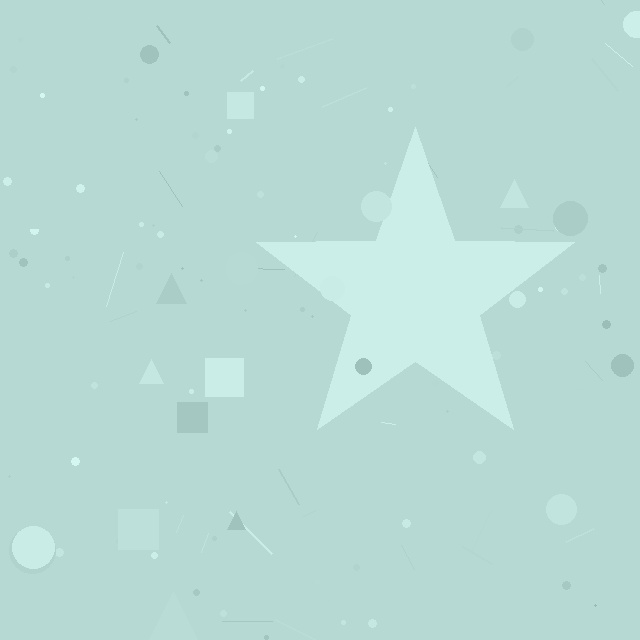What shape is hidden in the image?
A star is hidden in the image.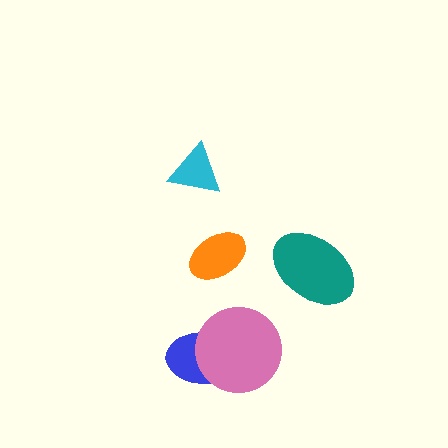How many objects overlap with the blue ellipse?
1 object overlaps with the blue ellipse.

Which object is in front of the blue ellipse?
The pink circle is in front of the blue ellipse.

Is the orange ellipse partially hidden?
No, no other shape covers it.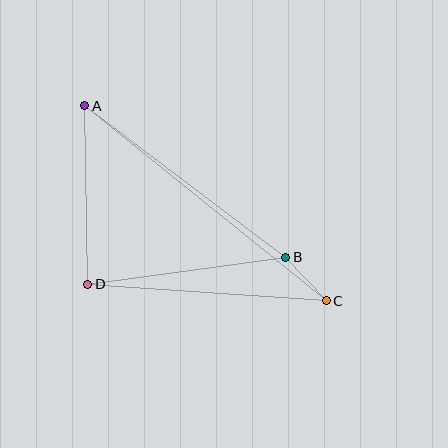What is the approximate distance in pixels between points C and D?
The distance between C and D is approximately 239 pixels.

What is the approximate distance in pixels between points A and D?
The distance between A and D is approximately 178 pixels.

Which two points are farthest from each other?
Points A and C are farthest from each other.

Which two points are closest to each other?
Points B and C are closest to each other.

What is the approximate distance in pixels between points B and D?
The distance between B and D is approximately 200 pixels.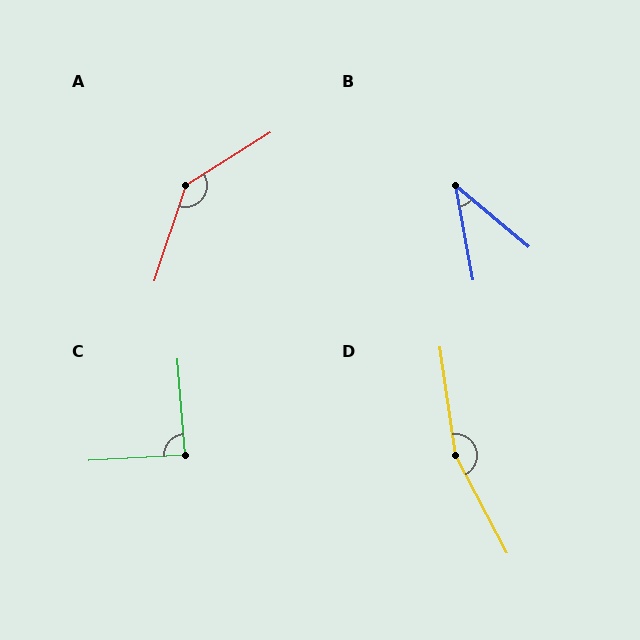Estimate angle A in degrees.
Approximately 140 degrees.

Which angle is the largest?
D, at approximately 160 degrees.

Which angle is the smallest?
B, at approximately 40 degrees.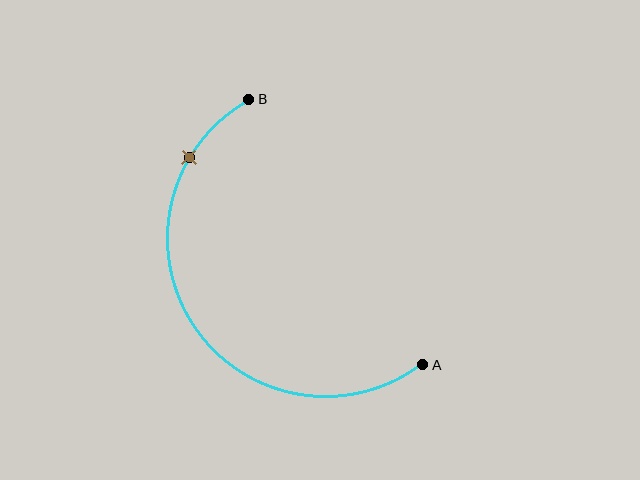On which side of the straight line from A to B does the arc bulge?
The arc bulges to the left of the straight line connecting A and B.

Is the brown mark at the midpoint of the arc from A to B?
No. The brown mark lies on the arc but is closer to endpoint B. The arc midpoint would be at the point on the curve equidistant along the arc from both A and B.